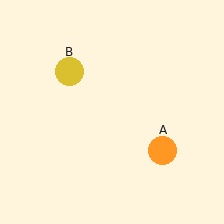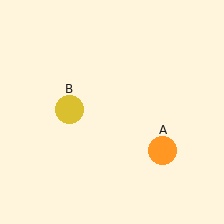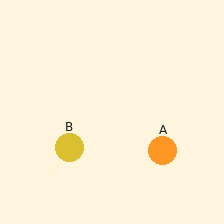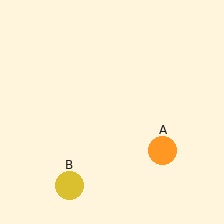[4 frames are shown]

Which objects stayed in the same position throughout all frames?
Orange circle (object A) remained stationary.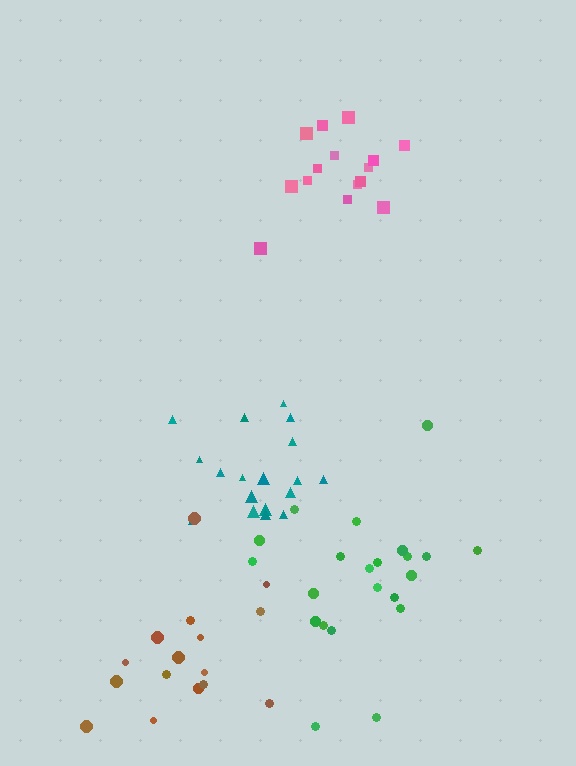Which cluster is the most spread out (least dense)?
Brown.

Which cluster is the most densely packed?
Teal.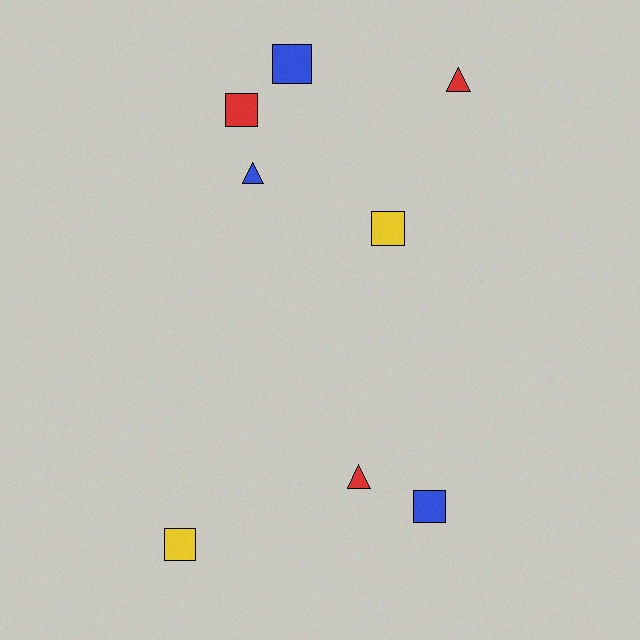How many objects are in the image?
There are 8 objects.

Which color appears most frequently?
Red, with 3 objects.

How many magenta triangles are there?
There are no magenta triangles.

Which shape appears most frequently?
Square, with 5 objects.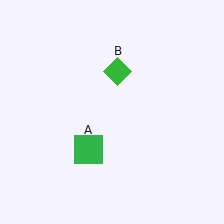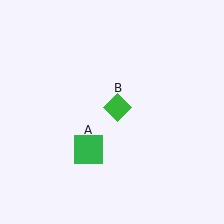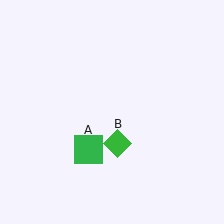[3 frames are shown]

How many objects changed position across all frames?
1 object changed position: green diamond (object B).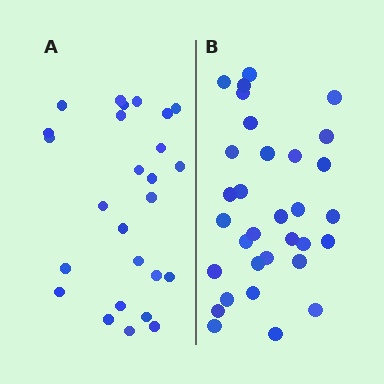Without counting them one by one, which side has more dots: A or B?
Region B (the right region) has more dots.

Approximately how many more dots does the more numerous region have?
Region B has about 6 more dots than region A.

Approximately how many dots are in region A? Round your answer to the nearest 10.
About 30 dots. (The exact count is 26, which rounds to 30.)